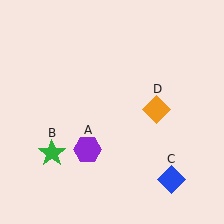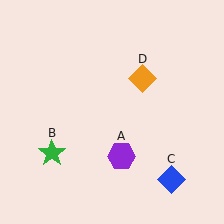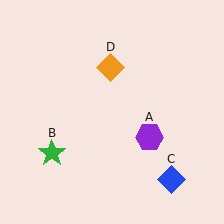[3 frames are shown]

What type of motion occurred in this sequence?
The purple hexagon (object A), orange diamond (object D) rotated counterclockwise around the center of the scene.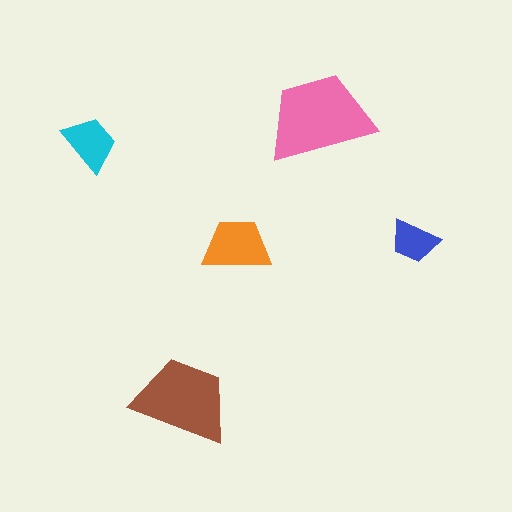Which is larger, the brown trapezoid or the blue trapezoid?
The brown one.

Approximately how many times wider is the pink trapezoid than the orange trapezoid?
About 1.5 times wider.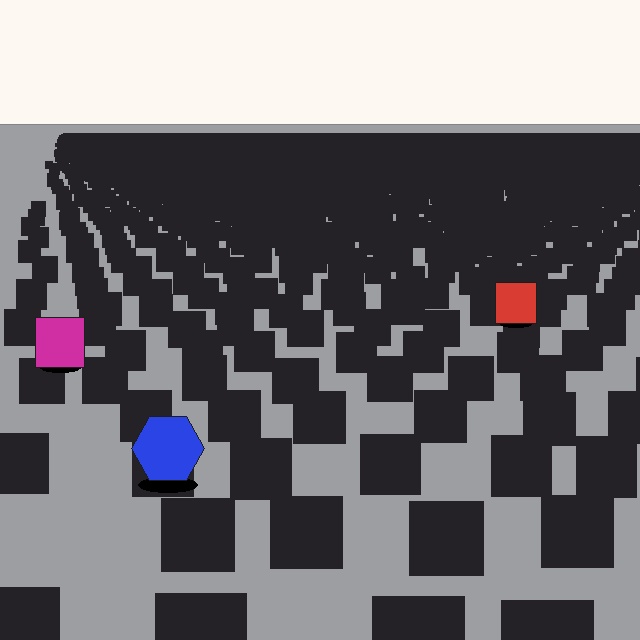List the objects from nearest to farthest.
From nearest to farthest: the blue hexagon, the magenta square, the red square.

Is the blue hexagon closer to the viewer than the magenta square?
Yes. The blue hexagon is closer — you can tell from the texture gradient: the ground texture is coarser near it.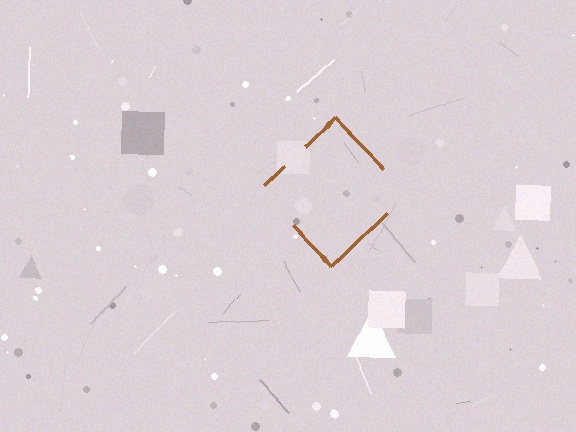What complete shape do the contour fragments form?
The contour fragments form a diamond.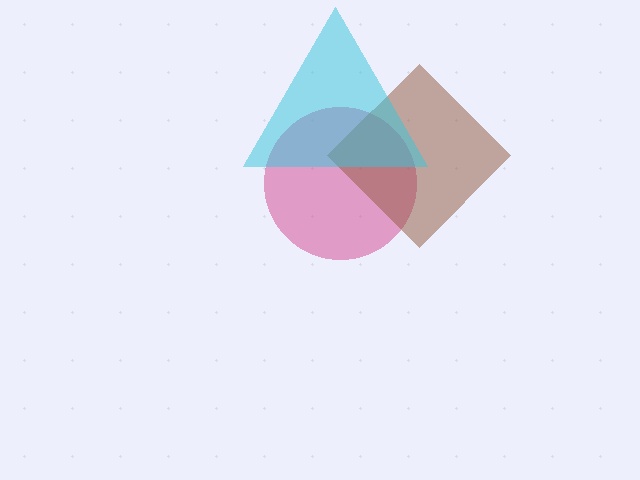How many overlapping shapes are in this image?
There are 3 overlapping shapes in the image.